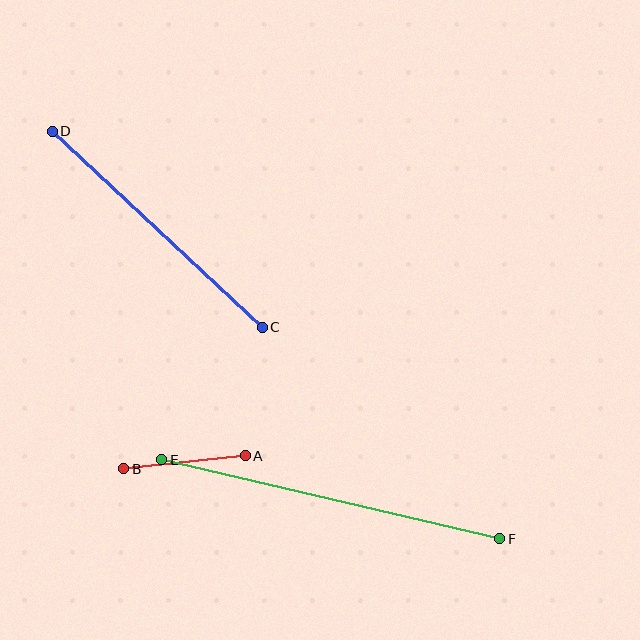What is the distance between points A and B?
The distance is approximately 122 pixels.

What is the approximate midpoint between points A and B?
The midpoint is at approximately (185, 462) pixels.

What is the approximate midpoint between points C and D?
The midpoint is at approximately (157, 229) pixels.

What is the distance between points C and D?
The distance is approximately 287 pixels.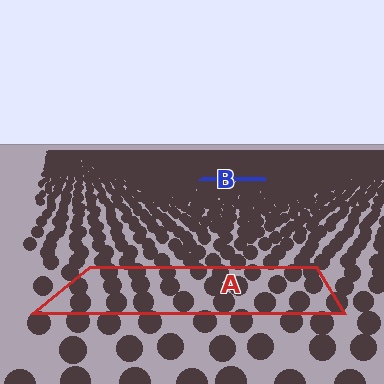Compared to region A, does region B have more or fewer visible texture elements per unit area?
Region B has more texture elements per unit area — they are packed more densely because it is farther away.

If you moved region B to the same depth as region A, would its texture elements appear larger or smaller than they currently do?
They would appear larger. At a closer depth, the same texture elements are projected at a bigger on-screen size.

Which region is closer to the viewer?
Region A is closer. The texture elements there are larger and more spread out.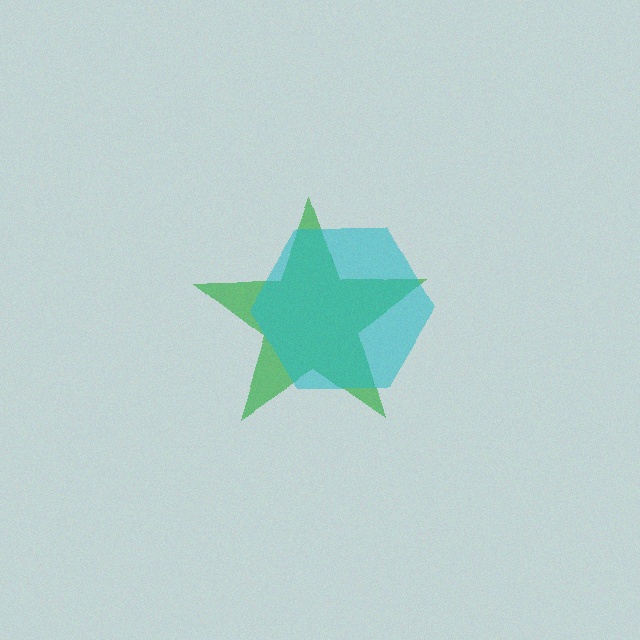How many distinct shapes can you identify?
There are 2 distinct shapes: a green star, a cyan hexagon.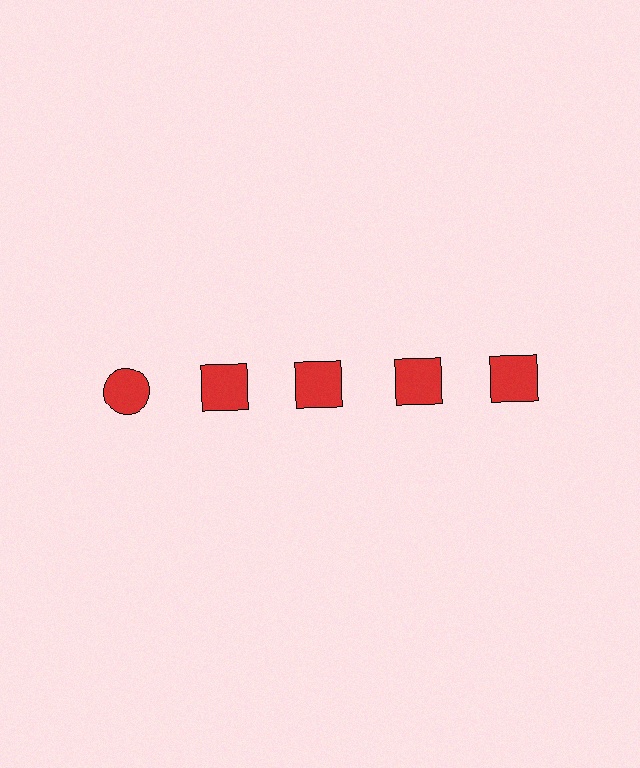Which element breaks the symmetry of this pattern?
The red circle in the top row, leftmost column breaks the symmetry. All other shapes are red squares.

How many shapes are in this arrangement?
There are 5 shapes arranged in a grid pattern.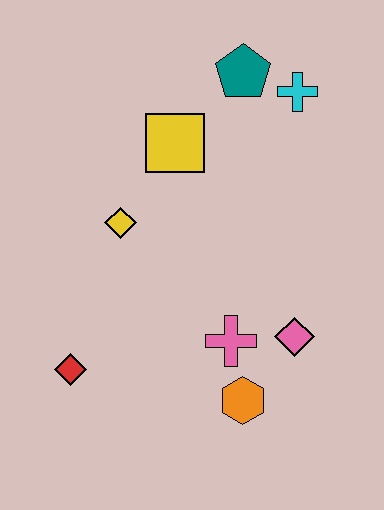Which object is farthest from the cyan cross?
The red diamond is farthest from the cyan cross.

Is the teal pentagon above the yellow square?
Yes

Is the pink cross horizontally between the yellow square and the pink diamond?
Yes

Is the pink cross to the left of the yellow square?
No